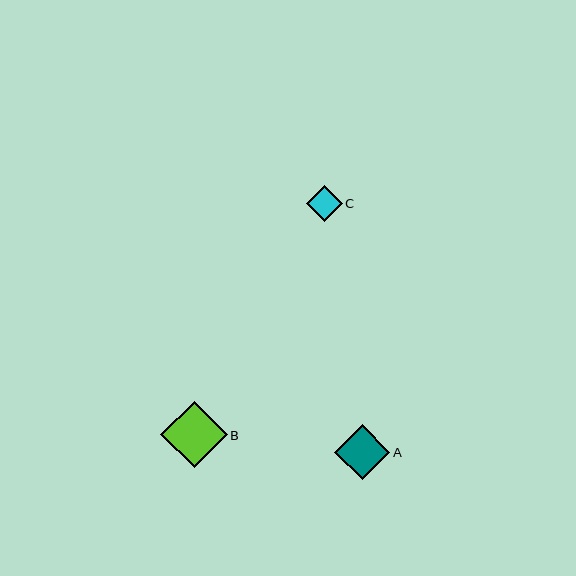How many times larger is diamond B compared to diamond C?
Diamond B is approximately 1.8 times the size of diamond C.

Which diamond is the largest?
Diamond B is the largest with a size of approximately 66 pixels.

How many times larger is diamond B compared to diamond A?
Diamond B is approximately 1.2 times the size of diamond A.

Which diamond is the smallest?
Diamond C is the smallest with a size of approximately 36 pixels.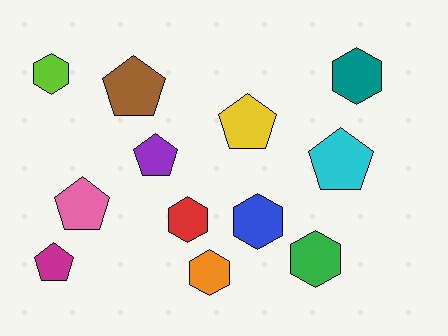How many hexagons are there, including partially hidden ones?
There are 6 hexagons.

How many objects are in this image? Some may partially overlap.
There are 12 objects.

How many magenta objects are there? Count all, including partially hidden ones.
There is 1 magenta object.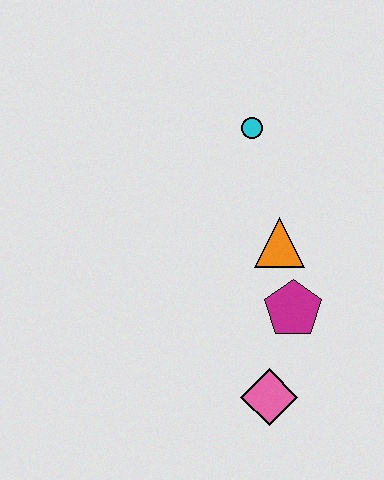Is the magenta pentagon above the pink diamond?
Yes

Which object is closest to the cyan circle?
The orange triangle is closest to the cyan circle.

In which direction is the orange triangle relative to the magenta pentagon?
The orange triangle is above the magenta pentagon.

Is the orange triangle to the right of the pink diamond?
Yes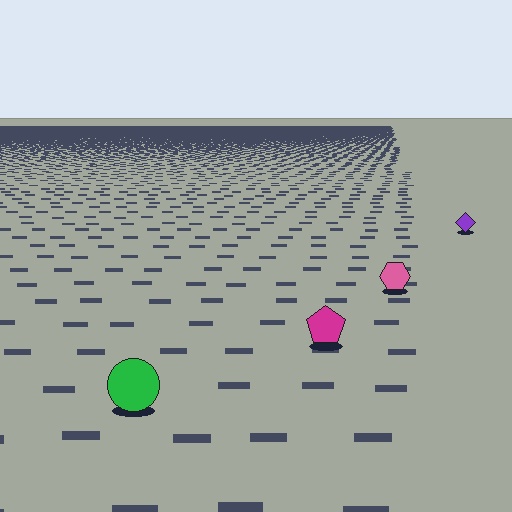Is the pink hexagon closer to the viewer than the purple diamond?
Yes. The pink hexagon is closer — you can tell from the texture gradient: the ground texture is coarser near it.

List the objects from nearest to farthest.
From nearest to farthest: the green circle, the magenta pentagon, the pink hexagon, the purple diamond.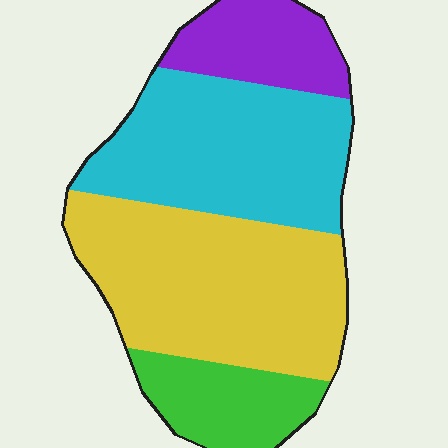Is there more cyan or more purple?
Cyan.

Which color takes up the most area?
Yellow, at roughly 40%.